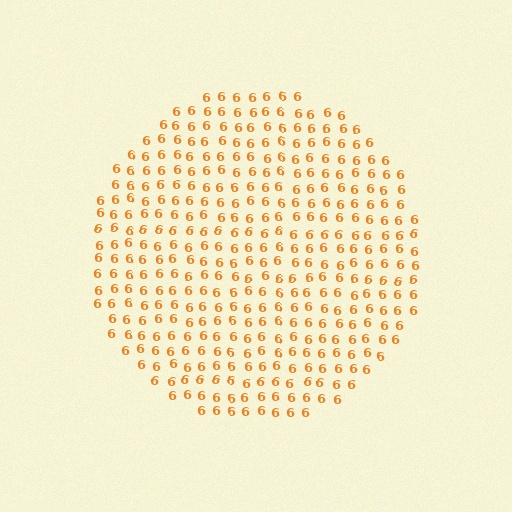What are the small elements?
The small elements are digit 6's.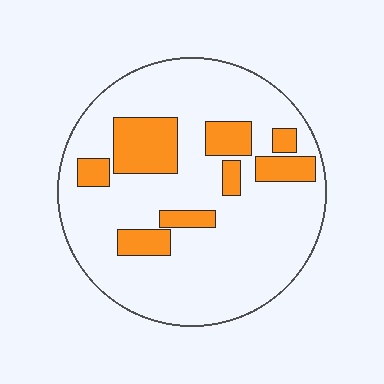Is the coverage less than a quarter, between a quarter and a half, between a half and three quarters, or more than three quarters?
Less than a quarter.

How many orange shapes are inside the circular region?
8.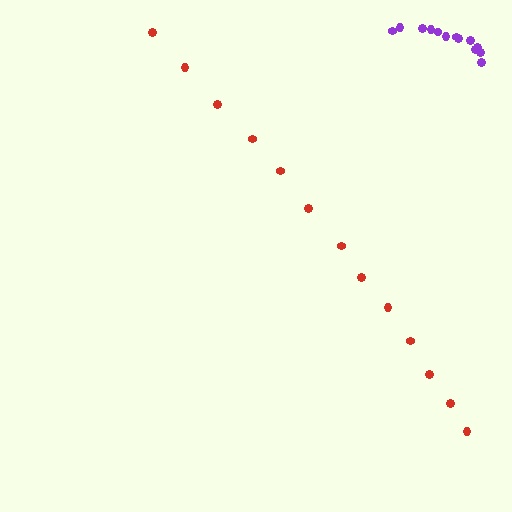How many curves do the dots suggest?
There are 2 distinct paths.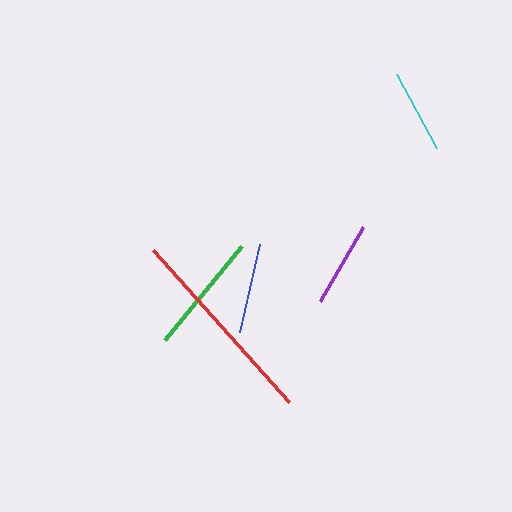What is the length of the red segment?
The red segment is approximately 204 pixels long.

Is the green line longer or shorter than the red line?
The red line is longer than the green line.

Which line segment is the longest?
The red line is the longest at approximately 204 pixels.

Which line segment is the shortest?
The cyan line is the shortest at approximately 84 pixels.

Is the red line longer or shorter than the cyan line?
The red line is longer than the cyan line.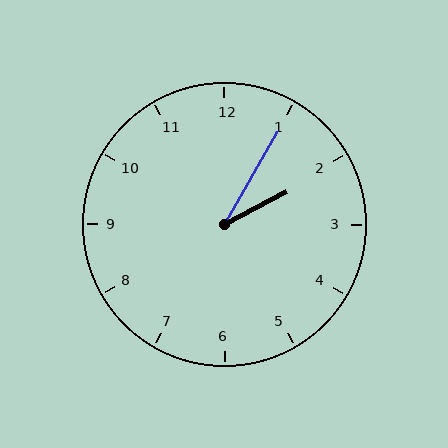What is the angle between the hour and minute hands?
Approximately 32 degrees.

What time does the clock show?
2:05.